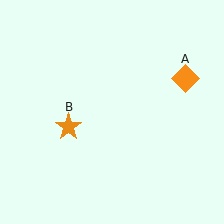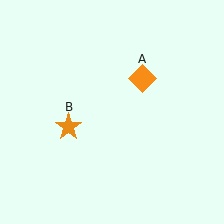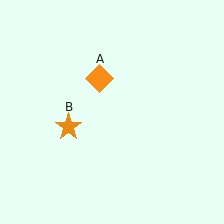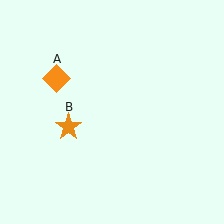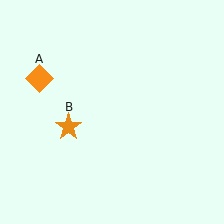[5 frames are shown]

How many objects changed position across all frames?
1 object changed position: orange diamond (object A).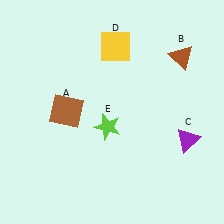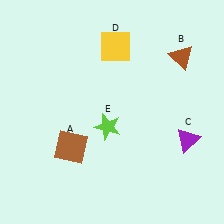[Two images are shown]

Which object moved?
The brown square (A) moved down.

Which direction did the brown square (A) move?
The brown square (A) moved down.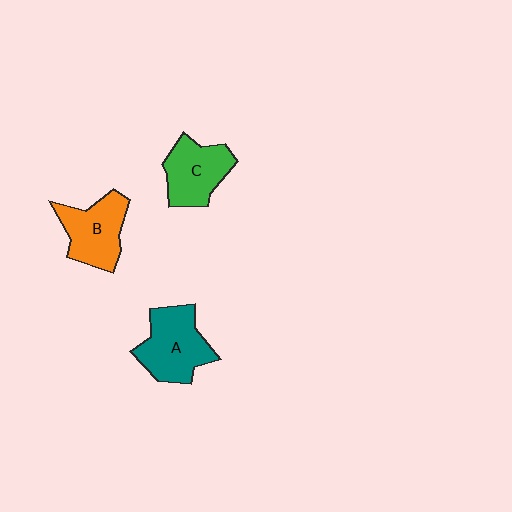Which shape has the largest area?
Shape A (teal).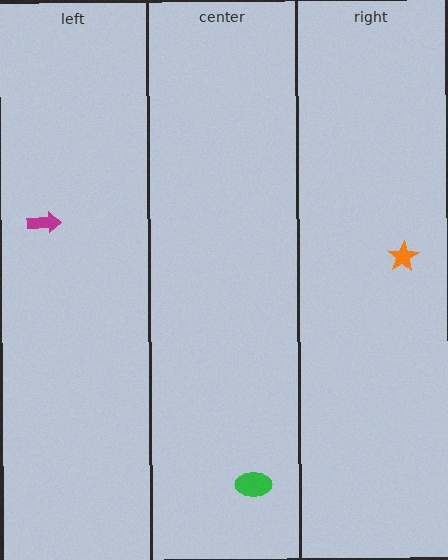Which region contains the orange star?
The right region.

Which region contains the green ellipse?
The center region.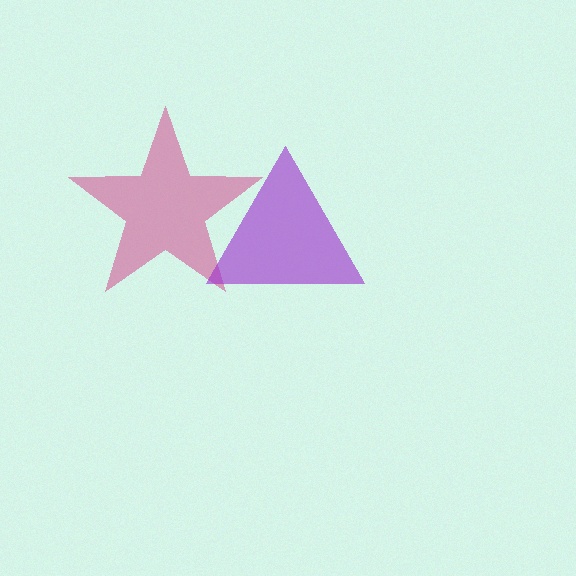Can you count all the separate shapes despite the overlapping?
Yes, there are 2 separate shapes.